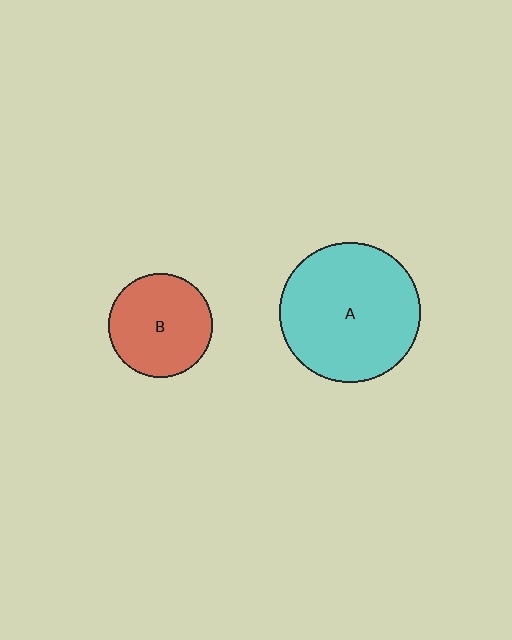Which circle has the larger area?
Circle A (cyan).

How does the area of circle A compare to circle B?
Approximately 1.8 times.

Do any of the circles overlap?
No, none of the circles overlap.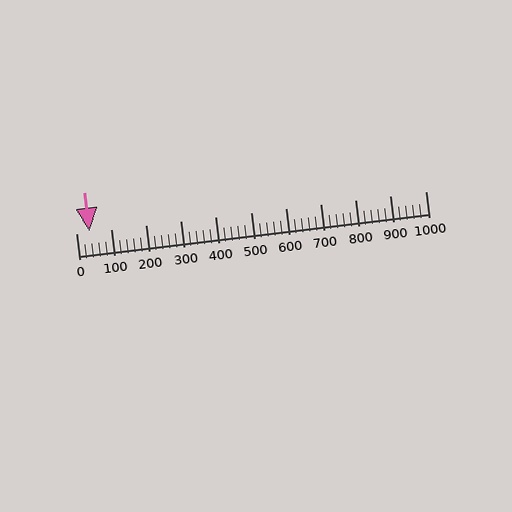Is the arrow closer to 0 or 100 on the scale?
The arrow is closer to 0.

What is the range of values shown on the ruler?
The ruler shows values from 0 to 1000.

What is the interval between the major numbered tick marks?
The major tick marks are spaced 100 units apart.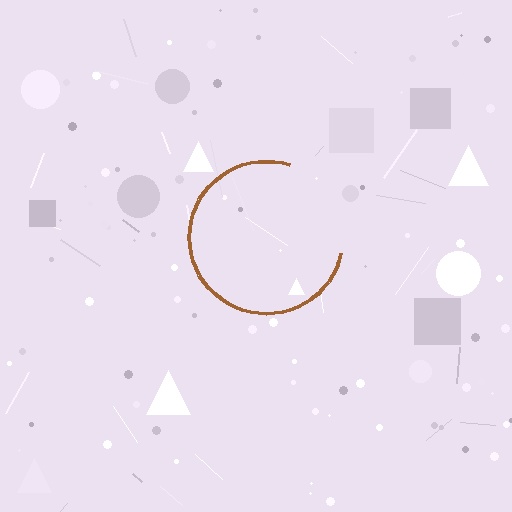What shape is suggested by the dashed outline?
The dashed outline suggests a circle.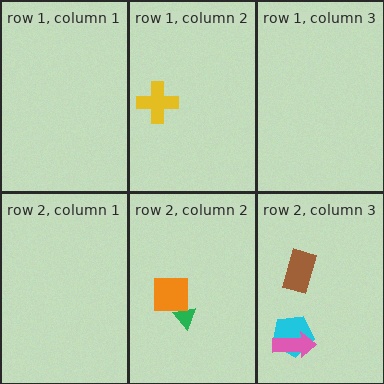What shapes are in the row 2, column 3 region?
The brown rectangle, the cyan pentagon, the pink arrow.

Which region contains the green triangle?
The row 2, column 2 region.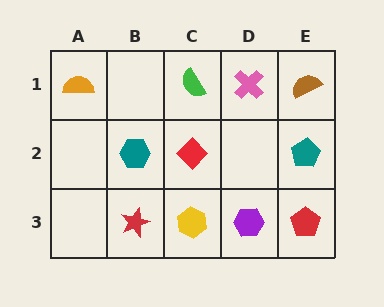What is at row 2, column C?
A red diamond.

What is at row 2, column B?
A teal hexagon.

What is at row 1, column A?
An orange semicircle.